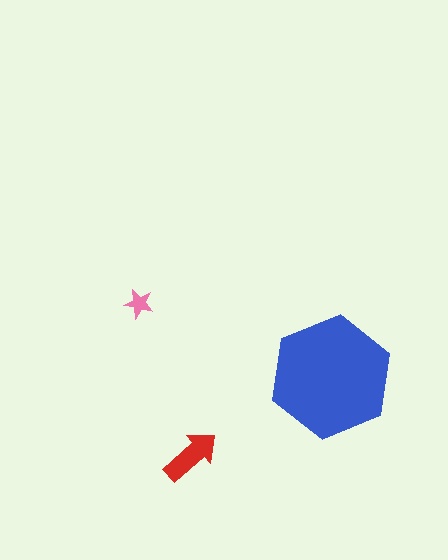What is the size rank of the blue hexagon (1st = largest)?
1st.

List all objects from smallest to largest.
The pink star, the red arrow, the blue hexagon.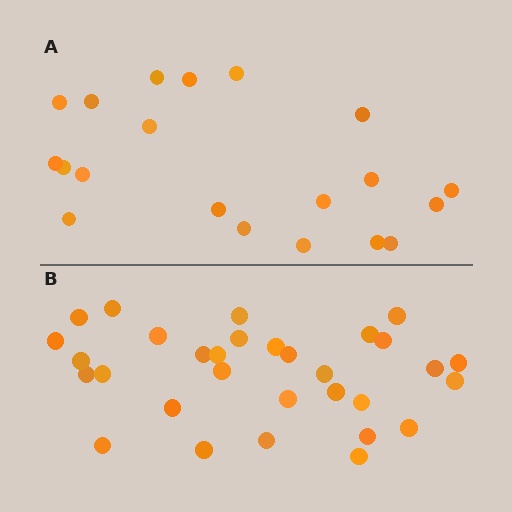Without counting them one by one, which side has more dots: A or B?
Region B (the bottom region) has more dots.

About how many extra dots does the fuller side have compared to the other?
Region B has roughly 12 or so more dots than region A.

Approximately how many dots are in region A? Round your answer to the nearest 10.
About 20 dots.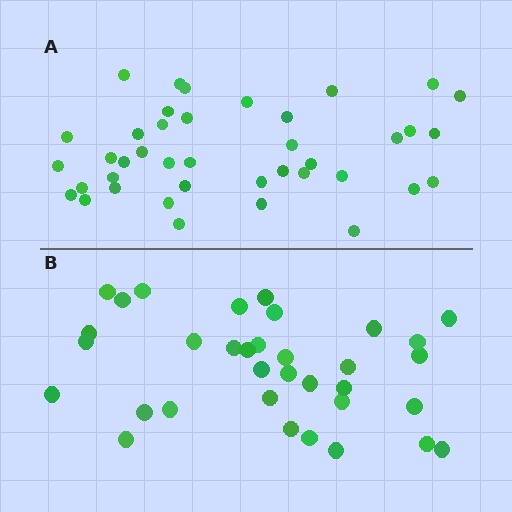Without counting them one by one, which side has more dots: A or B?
Region A (the top region) has more dots.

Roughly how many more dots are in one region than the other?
Region A has about 6 more dots than region B.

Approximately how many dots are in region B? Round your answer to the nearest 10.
About 30 dots. (The exact count is 34, which rounds to 30.)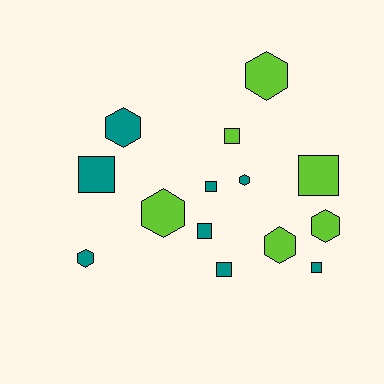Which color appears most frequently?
Teal, with 8 objects.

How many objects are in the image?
There are 14 objects.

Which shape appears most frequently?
Square, with 7 objects.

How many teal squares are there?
There are 5 teal squares.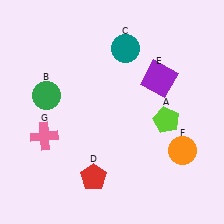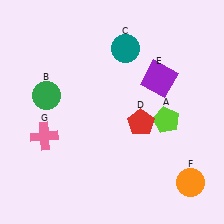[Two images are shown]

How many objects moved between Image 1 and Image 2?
2 objects moved between the two images.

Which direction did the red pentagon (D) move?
The red pentagon (D) moved up.